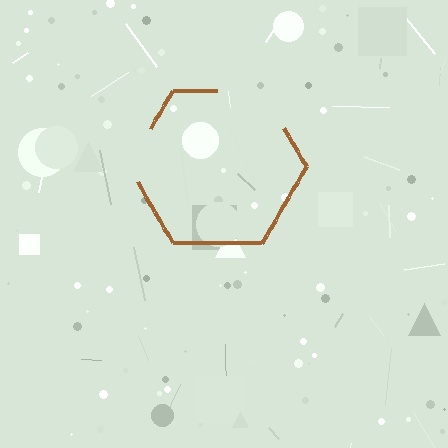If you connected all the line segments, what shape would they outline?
They would outline a hexagon.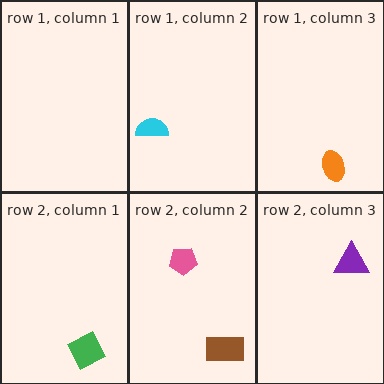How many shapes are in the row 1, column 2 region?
1.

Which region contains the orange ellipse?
The row 1, column 3 region.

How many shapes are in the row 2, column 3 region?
1.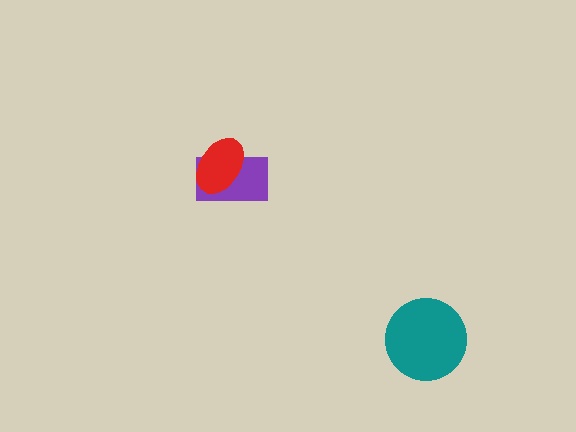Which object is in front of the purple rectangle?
The red ellipse is in front of the purple rectangle.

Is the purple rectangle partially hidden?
Yes, it is partially covered by another shape.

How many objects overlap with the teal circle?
0 objects overlap with the teal circle.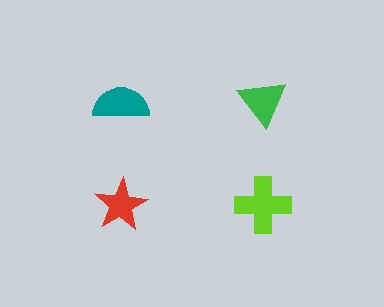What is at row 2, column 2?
A lime cross.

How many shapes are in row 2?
2 shapes.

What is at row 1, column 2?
A green triangle.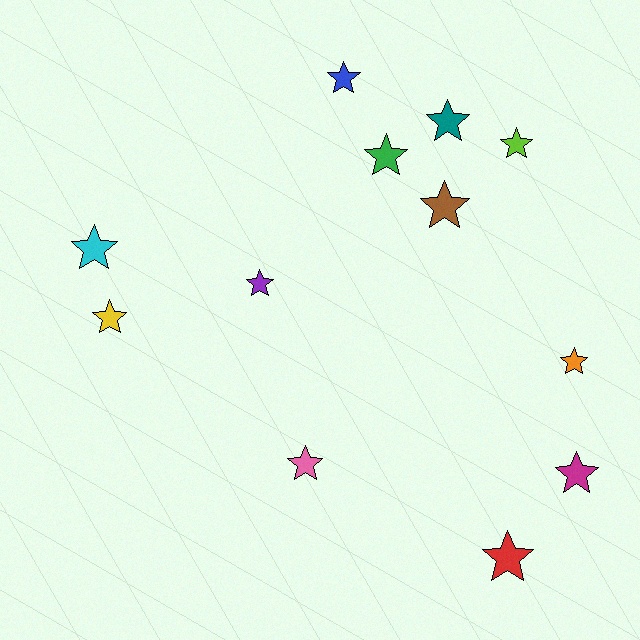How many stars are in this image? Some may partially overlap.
There are 12 stars.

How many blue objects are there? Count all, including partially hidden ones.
There is 1 blue object.